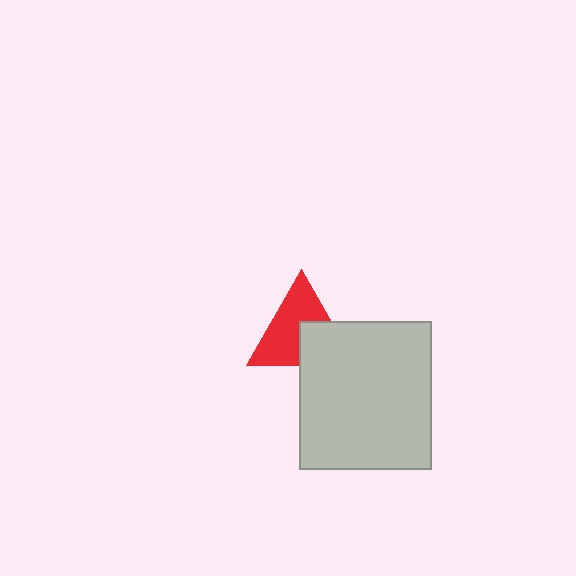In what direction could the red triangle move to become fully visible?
The red triangle could move toward the upper-left. That would shift it out from behind the light gray rectangle entirely.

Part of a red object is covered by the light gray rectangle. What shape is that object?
It is a triangle.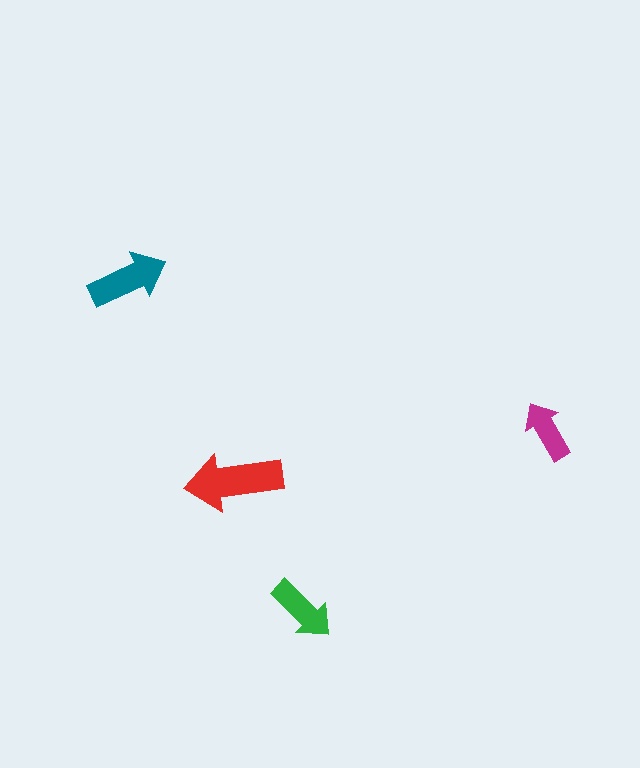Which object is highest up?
The teal arrow is topmost.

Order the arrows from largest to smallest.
the red one, the teal one, the green one, the magenta one.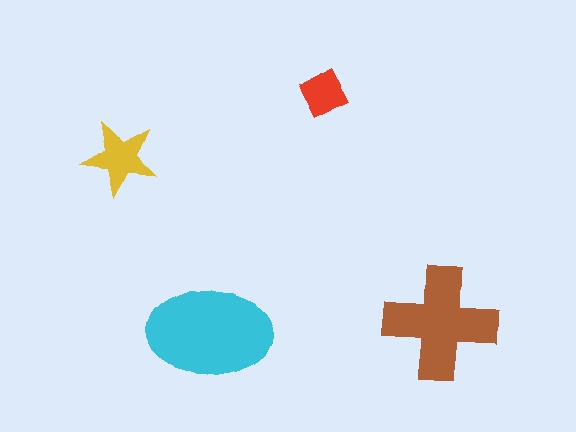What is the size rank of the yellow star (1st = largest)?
3rd.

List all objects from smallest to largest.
The red diamond, the yellow star, the brown cross, the cyan ellipse.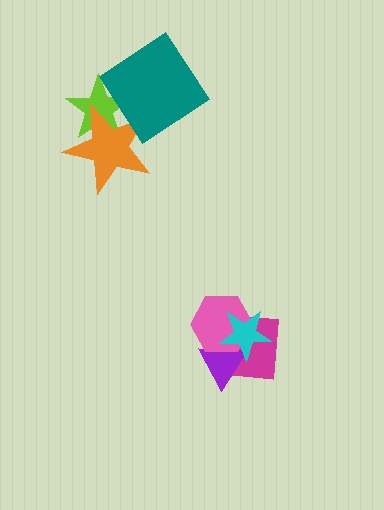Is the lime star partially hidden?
Yes, it is partially covered by another shape.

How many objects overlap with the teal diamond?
2 objects overlap with the teal diamond.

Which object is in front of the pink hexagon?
The cyan star is in front of the pink hexagon.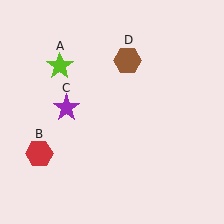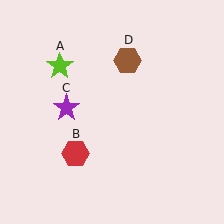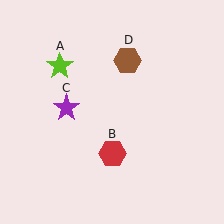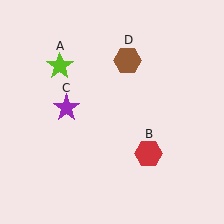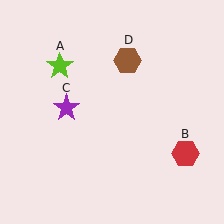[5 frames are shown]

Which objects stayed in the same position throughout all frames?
Lime star (object A) and purple star (object C) and brown hexagon (object D) remained stationary.